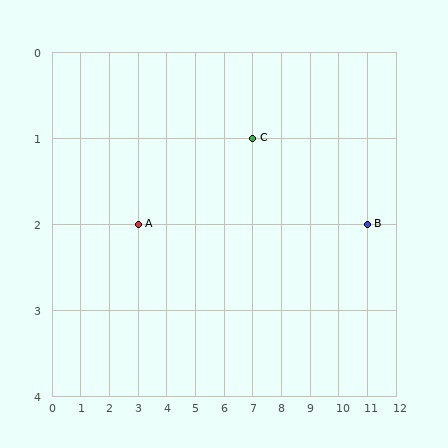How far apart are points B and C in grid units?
Points B and C are 4 columns and 1 row apart (about 4.1 grid units diagonally).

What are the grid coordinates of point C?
Point C is at grid coordinates (7, 1).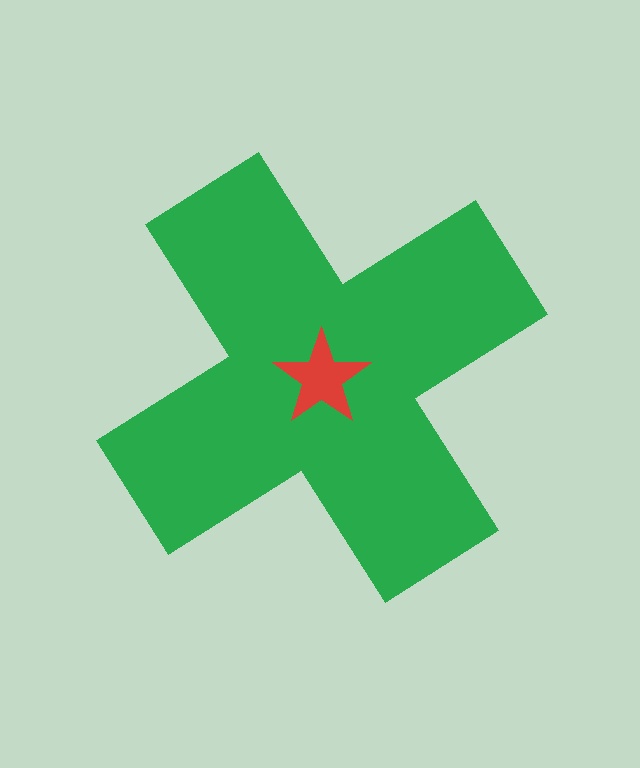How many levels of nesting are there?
2.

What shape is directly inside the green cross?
The red star.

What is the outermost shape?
The green cross.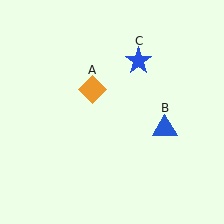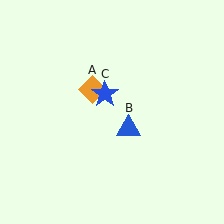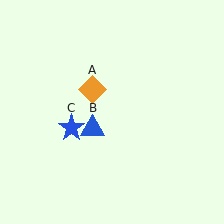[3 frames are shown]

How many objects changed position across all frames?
2 objects changed position: blue triangle (object B), blue star (object C).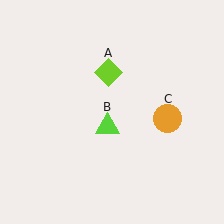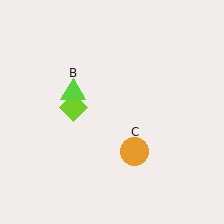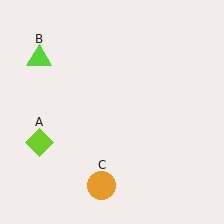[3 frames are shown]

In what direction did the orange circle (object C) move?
The orange circle (object C) moved down and to the left.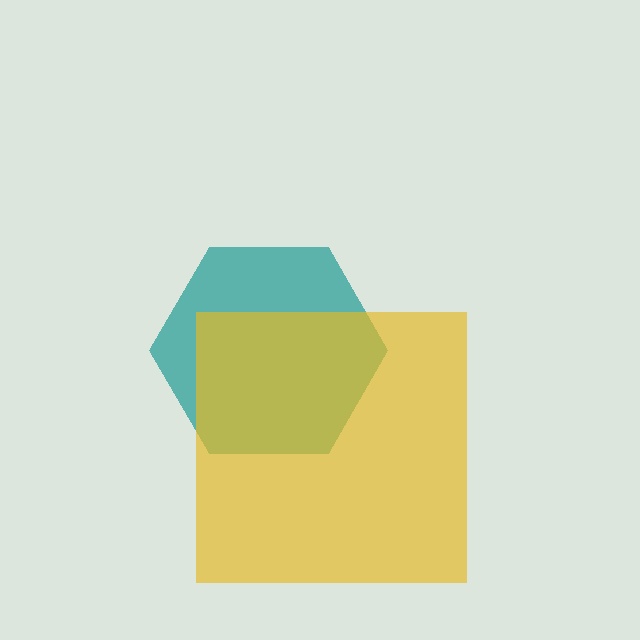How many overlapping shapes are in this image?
There are 2 overlapping shapes in the image.